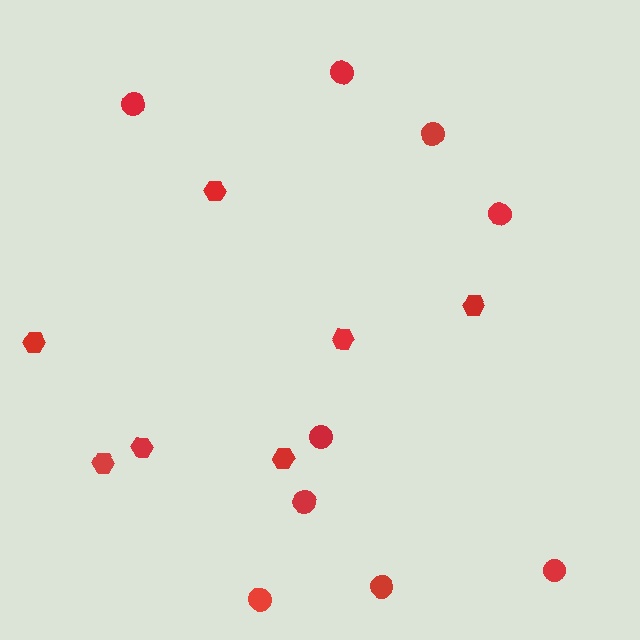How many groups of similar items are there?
There are 2 groups: one group of circles (9) and one group of hexagons (7).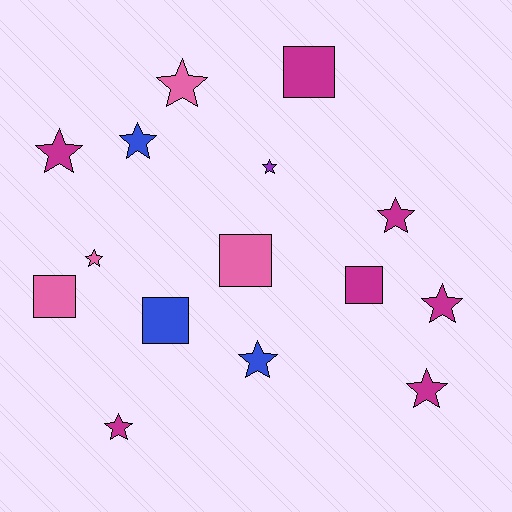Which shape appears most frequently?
Star, with 10 objects.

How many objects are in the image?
There are 15 objects.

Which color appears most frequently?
Magenta, with 7 objects.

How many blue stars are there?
There are 2 blue stars.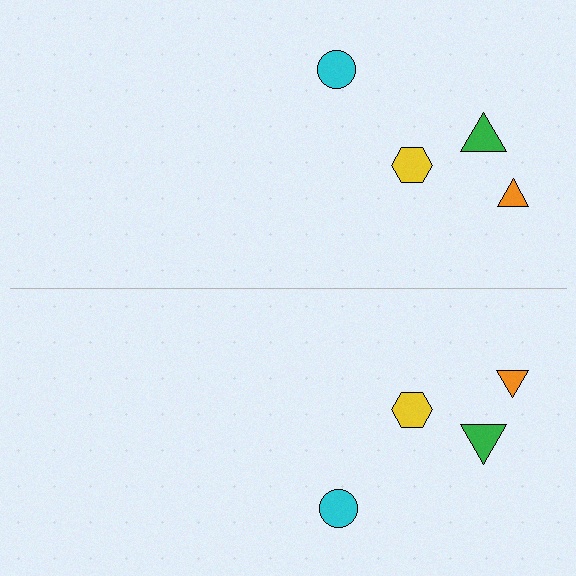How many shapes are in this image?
There are 8 shapes in this image.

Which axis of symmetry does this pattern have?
The pattern has a horizontal axis of symmetry running through the center of the image.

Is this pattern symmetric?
Yes, this pattern has bilateral (reflection) symmetry.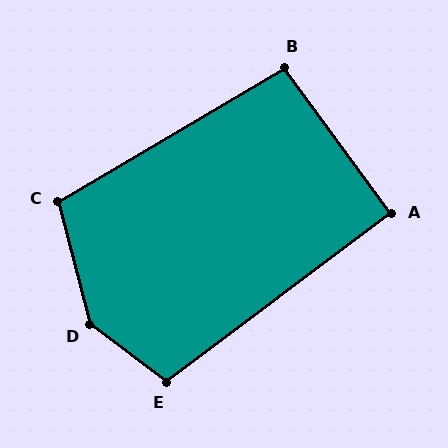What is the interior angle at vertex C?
Approximately 106 degrees (obtuse).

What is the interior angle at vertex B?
Approximately 96 degrees (obtuse).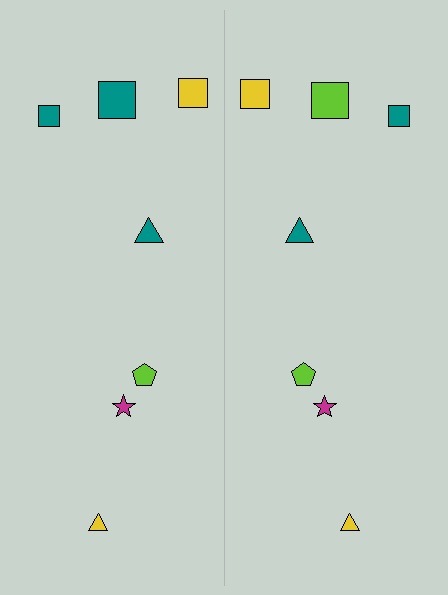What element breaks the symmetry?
The lime square on the right side breaks the symmetry — its mirror counterpart is teal.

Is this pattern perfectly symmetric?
No, the pattern is not perfectly symmetric. The lime square on the right side breaks the symmetry — its mirror counterpart is teal.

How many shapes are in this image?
There are 14 shapes in this image.